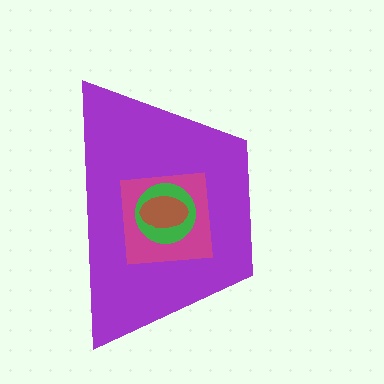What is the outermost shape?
The purple trapezoid.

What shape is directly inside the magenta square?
The green circle.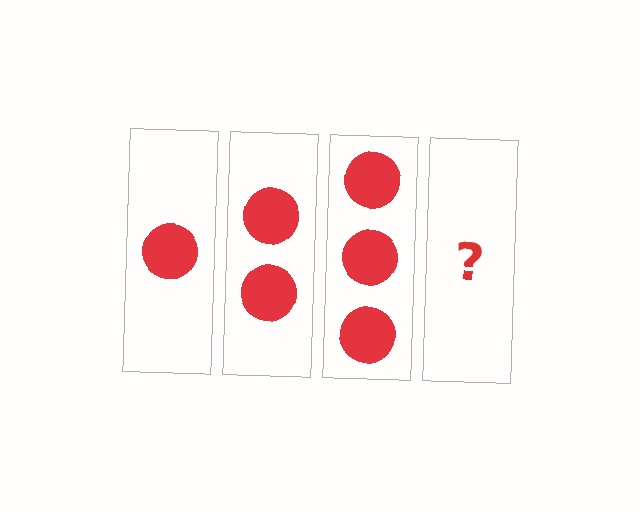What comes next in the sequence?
The next element should be 4 circles.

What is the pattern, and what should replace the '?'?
The pattern is that each step adds one more circle. The '?' should be 4 circles.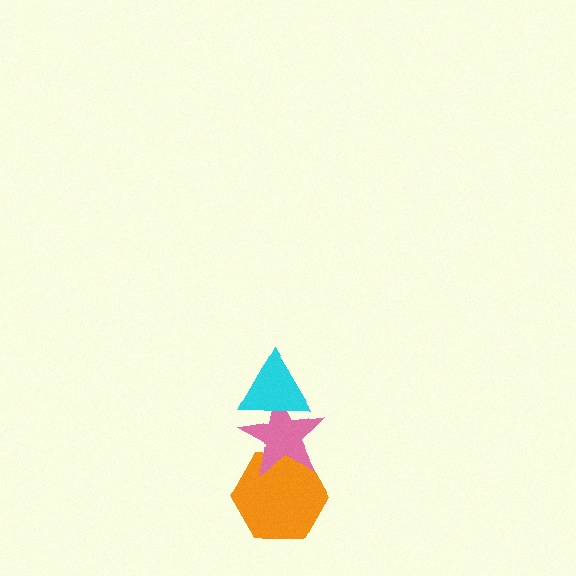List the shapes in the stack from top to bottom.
From top to bottom: the cyan triangle, the pink star, the orange hexagon.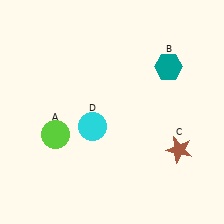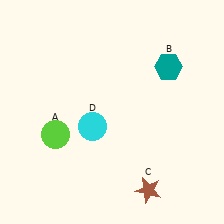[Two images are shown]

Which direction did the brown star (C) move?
The brown star (C) moved down.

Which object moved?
The brown star (C) moved down.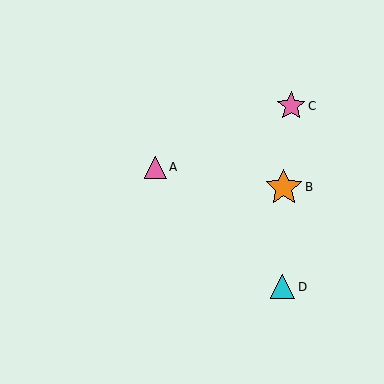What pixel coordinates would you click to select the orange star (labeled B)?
Click at (284, 187) to select the orange star B.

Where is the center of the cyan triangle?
The center of the cyan triangle is at (283, 287).